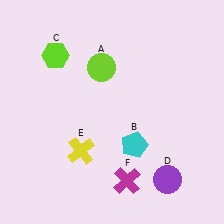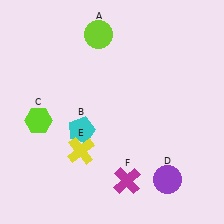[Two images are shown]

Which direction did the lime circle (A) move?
The lime circle (A) moved up.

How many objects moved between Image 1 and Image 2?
3 objects moved between the two images.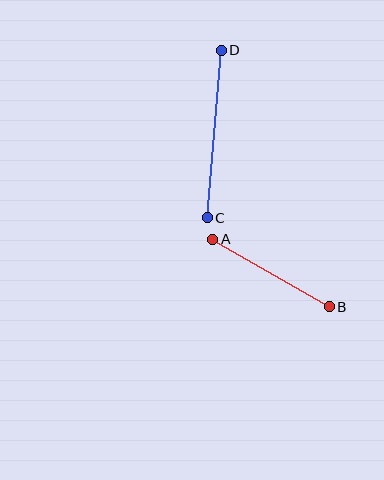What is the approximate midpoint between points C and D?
The midpoint is at approximately (214, 134) pixels.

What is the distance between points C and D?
The distance is approximately 168 pixels.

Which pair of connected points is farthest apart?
Points C and D are farthest apart.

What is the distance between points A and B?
The distance is approximately 135 pixels.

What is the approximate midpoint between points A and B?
The midpoint is at approximately (271, 273) pixels.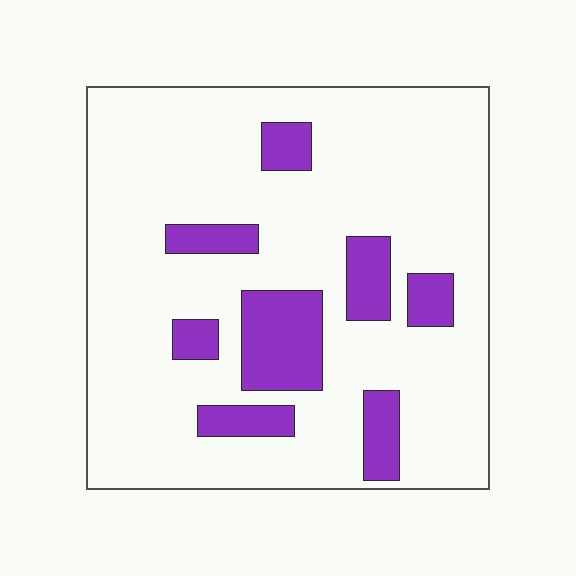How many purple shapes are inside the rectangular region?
8.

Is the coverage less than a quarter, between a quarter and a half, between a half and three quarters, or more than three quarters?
Less than a quarter.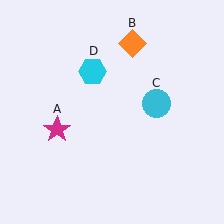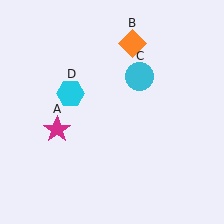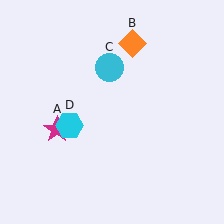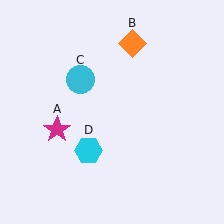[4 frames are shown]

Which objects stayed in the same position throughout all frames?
Magenta star (object A) and orange diamond (object B) remained stationary.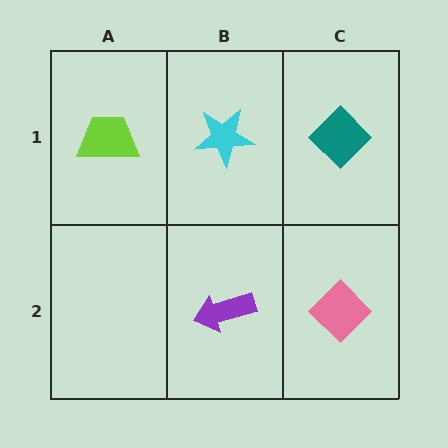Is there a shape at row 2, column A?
No, that cell is empty.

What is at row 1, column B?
A cyan star.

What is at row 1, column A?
A lime trapezoid.